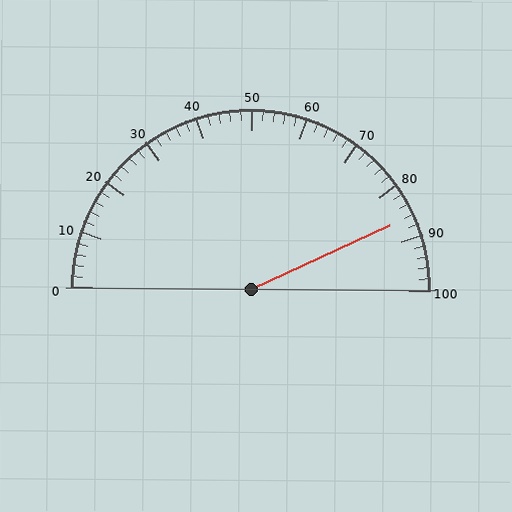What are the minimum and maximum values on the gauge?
The gauge ranges from 0 to 100.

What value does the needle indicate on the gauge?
The needle indicates approximately 86.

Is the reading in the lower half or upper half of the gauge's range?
The reading is in the upper half of the range (0 to 100).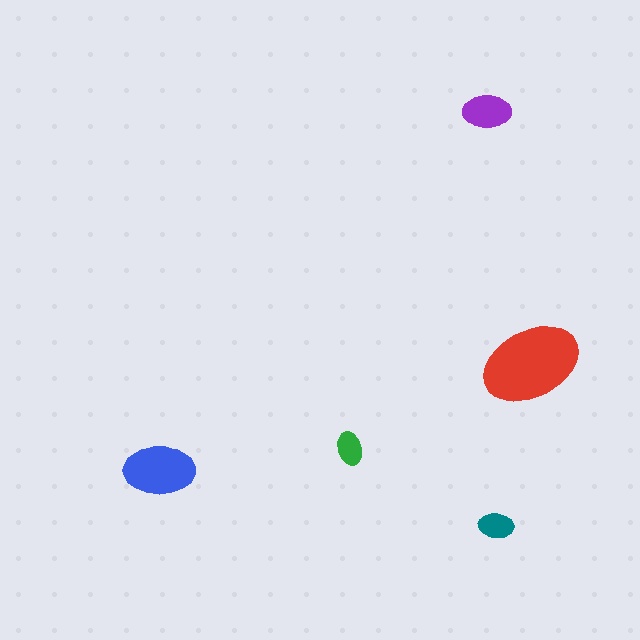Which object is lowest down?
The teal ellipse is bottommost.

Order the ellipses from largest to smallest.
the red one, the blue one, the purple one, the teal one, the green one.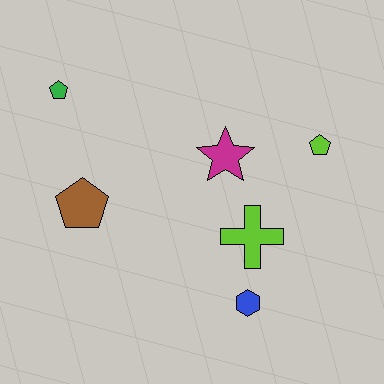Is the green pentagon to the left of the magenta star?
Yes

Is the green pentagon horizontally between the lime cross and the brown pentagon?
No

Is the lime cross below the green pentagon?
Yes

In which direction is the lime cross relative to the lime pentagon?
The lime cross is below the lime pentagon.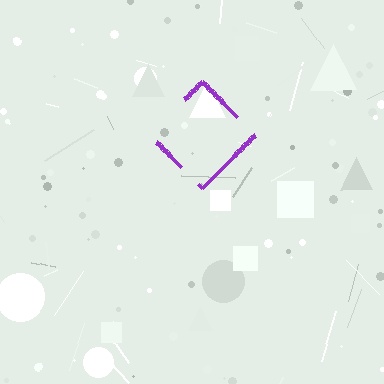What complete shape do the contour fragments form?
The contour fragments form a diamond.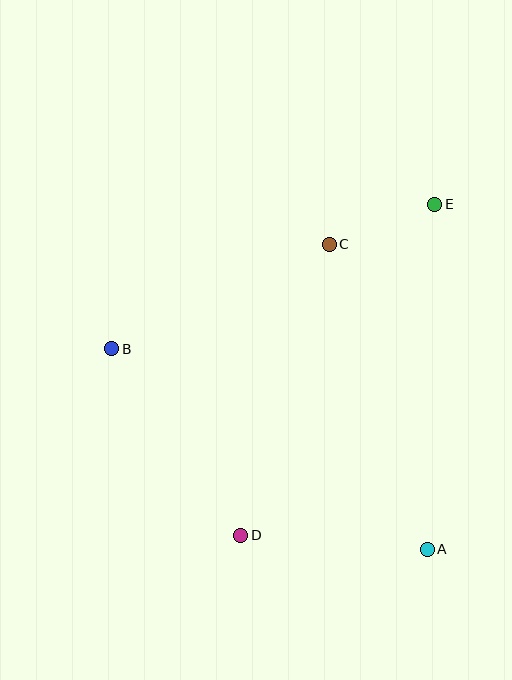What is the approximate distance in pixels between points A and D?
The distance between A and D is approximately 187 pixels.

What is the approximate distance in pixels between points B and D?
The distance between B and D is approximately 226 pixels.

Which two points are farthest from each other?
Points D and E are farthest from each other.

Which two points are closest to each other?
Points C and E are closest to each other.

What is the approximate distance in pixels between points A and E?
The distance between A and E is approximately 345 pixels.